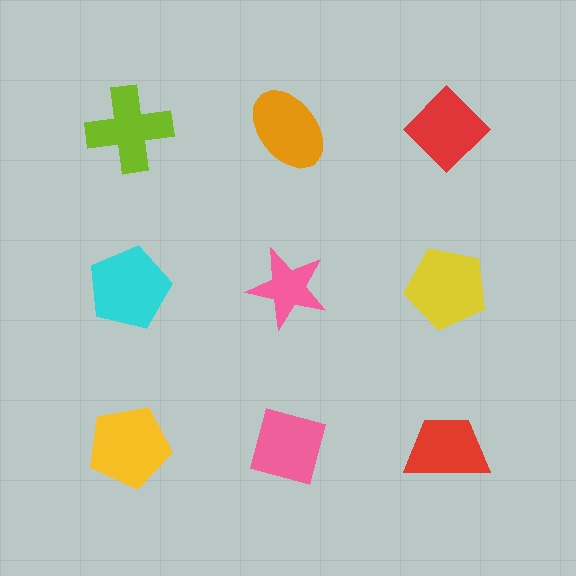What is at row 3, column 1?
A yellow pentagon.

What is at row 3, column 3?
A red trapezoid.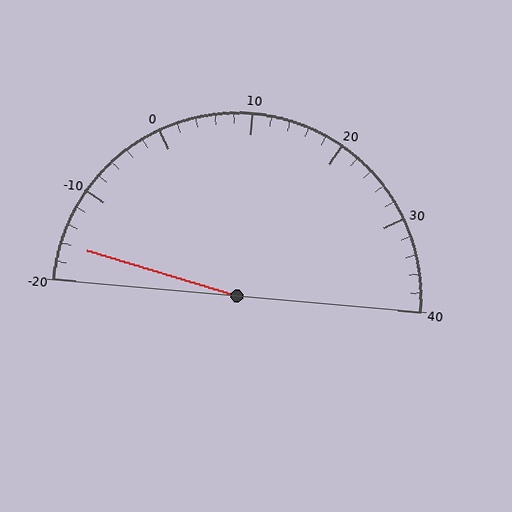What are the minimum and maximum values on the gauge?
The gauge ranges from -20 to 40.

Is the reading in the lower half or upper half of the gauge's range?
The reading is in the lower half of the range (-20 to 40).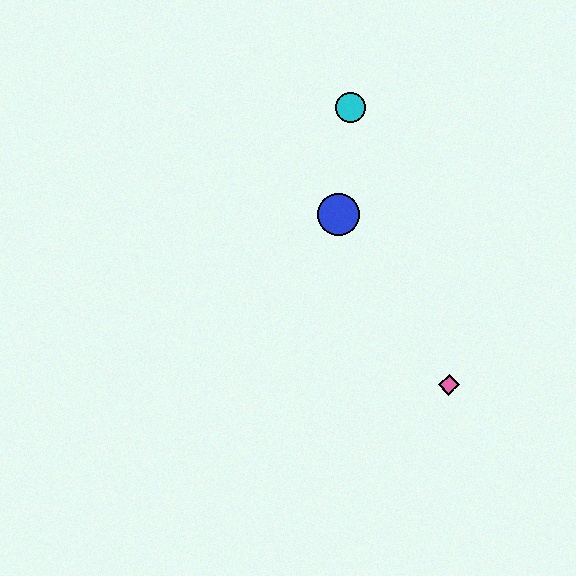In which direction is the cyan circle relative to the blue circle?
The cyan circle is above the blue circle.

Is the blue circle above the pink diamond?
Yes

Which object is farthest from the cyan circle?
The pink diamond is farthest from the cyan circle.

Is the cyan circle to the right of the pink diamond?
No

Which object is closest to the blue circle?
The cyan circle is closest to the blue circle.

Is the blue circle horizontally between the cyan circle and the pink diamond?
No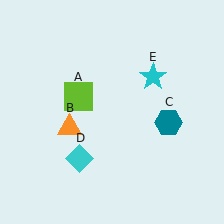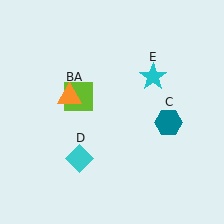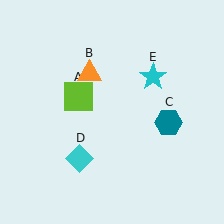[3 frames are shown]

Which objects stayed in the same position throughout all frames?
Lime square (object A) and teal hexagon (object C) and cyan diamond (object D) and cyan star (object E) remained stationary.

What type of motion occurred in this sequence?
The orange triangle (object B) rotated clockwise around the center of the scene.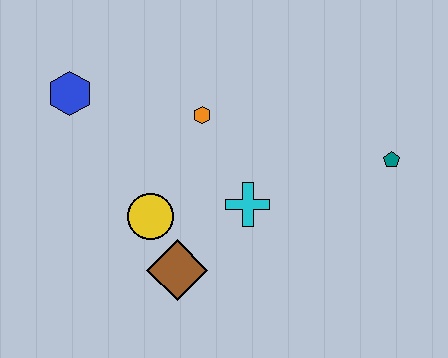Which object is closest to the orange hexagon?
The cyan cross is closest to the orange hexagon.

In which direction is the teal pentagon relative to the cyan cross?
The teal pentagon is to the right of the cyan cross.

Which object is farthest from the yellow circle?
The teal pentagon is farthest from the yellow circle.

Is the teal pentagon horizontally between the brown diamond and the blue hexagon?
No